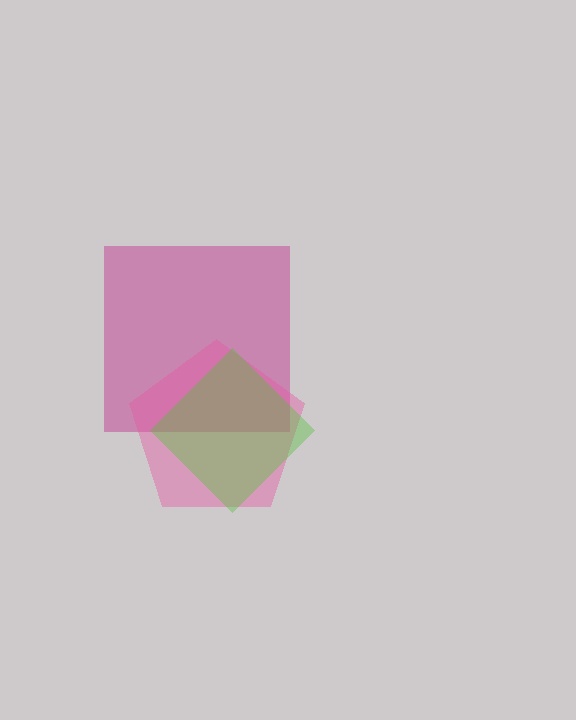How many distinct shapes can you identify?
There are 3 distinct shapes: a magenta square, a pink pentagon, a lime diamond.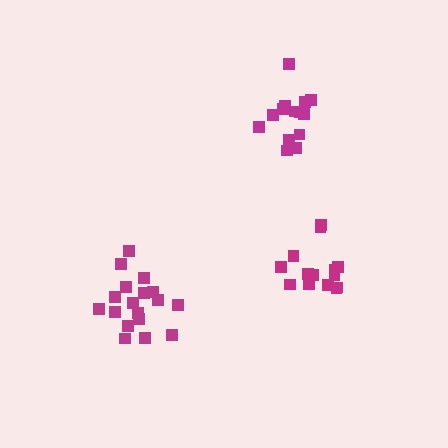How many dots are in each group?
Group 1: 14 dots, Group 2: 18 dots, Group 3: 14 dots (46 total).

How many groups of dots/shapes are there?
There are 3 groups.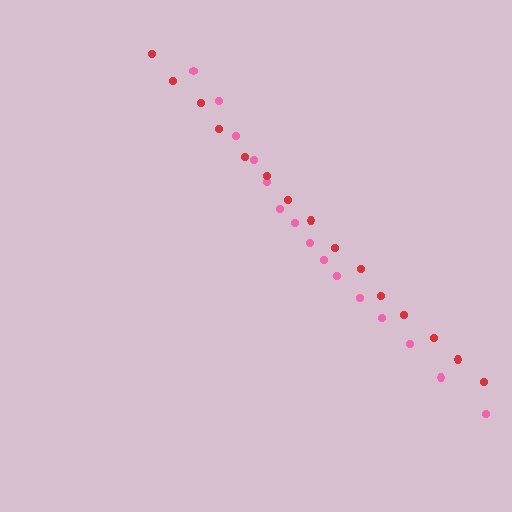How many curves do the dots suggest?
There are 2 distinct paths.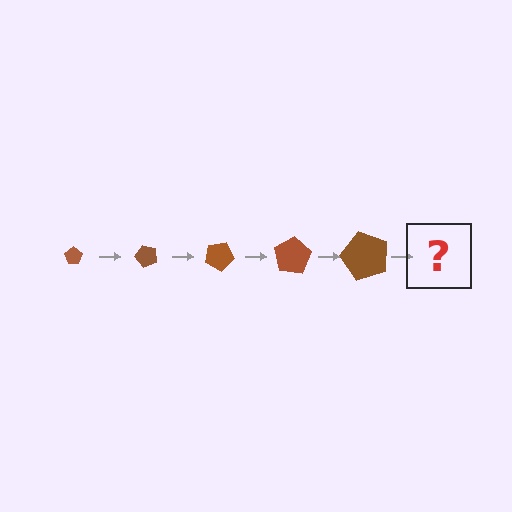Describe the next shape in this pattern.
It should be a pentagon, larger than the previous one and rotated 250 degrees from the start.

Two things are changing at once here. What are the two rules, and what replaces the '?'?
The two rules are that the pentagon grows larger each step and it rotates 50 degrees each step. The '?' should be a pentagon, larger than the previous one and rotated 250 degrees from the start.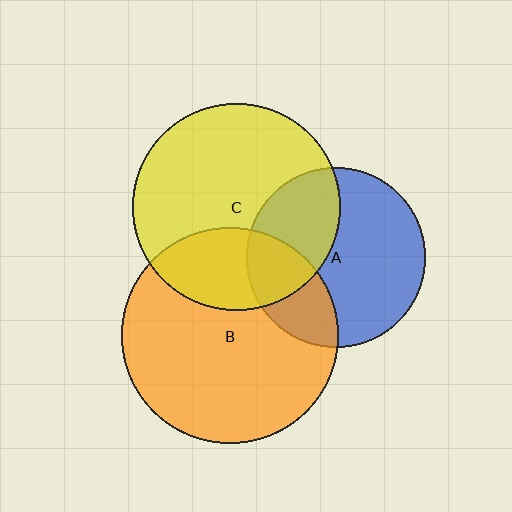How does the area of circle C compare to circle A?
Approximately 1.3 times.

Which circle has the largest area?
Circle B (orange).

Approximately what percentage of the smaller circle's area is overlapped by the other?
Approximately 35%.